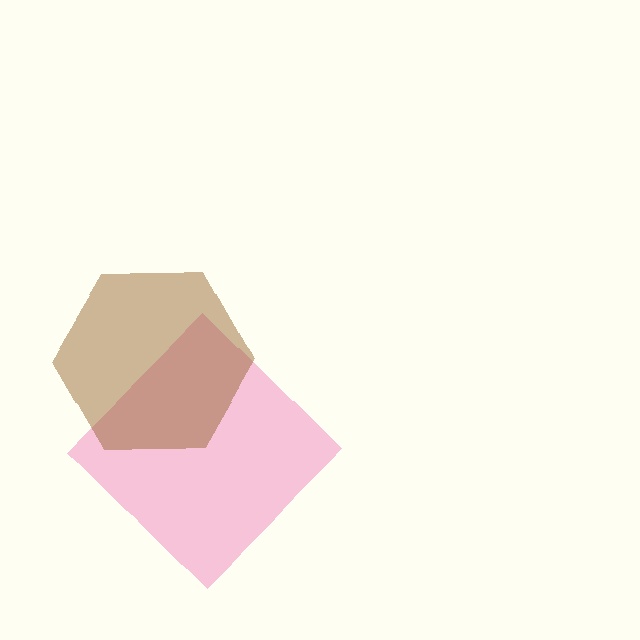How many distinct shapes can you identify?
There are 2 distinct shapes: a pink diamond, a brown hexagon.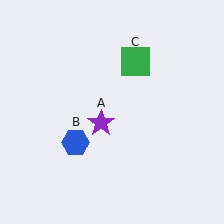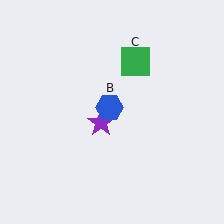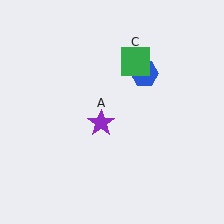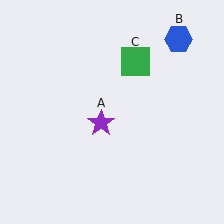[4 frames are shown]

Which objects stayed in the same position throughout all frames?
Purple star (object A) and green square (object C) remained stationary.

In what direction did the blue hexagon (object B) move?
The blue hexagon (object B) moved up and to the right.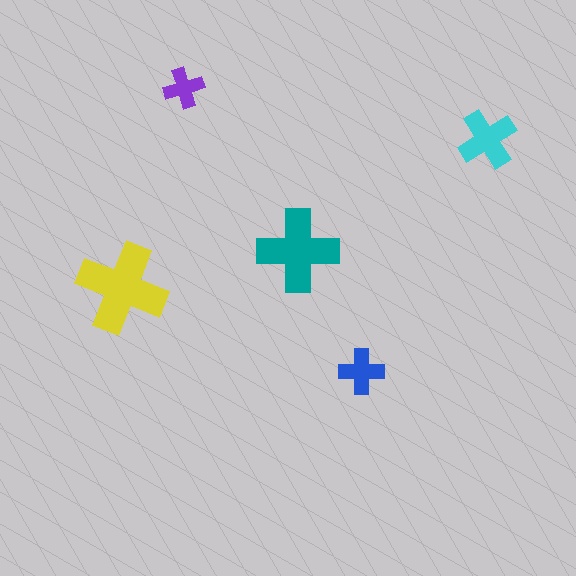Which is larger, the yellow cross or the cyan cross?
The yellow one.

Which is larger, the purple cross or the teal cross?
The teal one.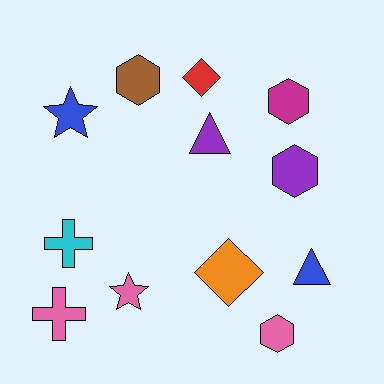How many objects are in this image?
There are 12 objects.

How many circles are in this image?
There are no circles.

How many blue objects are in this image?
There are 2 blue objects.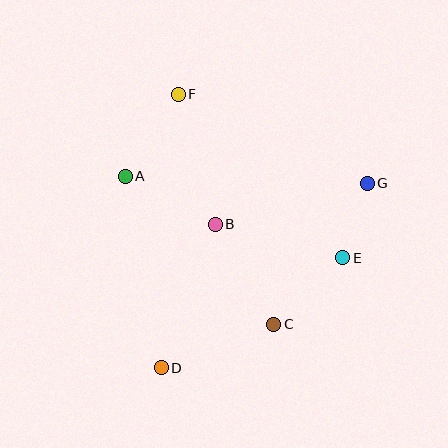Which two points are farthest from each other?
Points D and G are farthest from each other.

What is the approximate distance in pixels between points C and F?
The distance between C and F is approximately 249 pixels.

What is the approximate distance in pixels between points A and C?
The distance between A and C is approximately 210 pixels.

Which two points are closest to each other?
Points E and G are closest to each other.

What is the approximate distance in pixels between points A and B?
The distance between A and B is approximately 102 pixels.